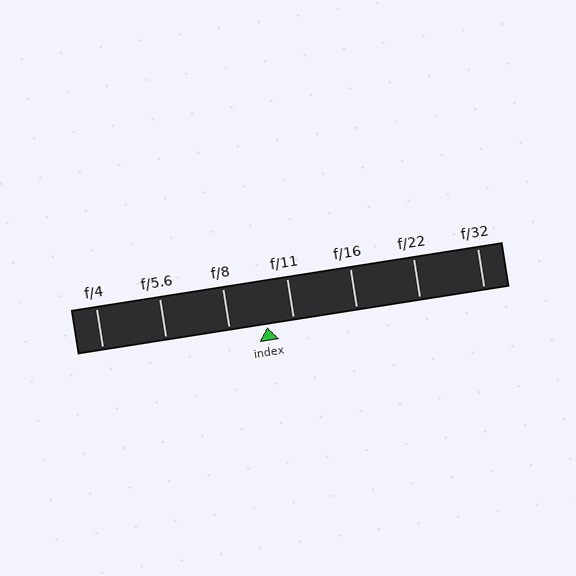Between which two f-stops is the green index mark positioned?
The index mark is between f/8 and f/11.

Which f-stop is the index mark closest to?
The index mark is closest to f/11.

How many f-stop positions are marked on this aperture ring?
There are 7 f-stop positions marked.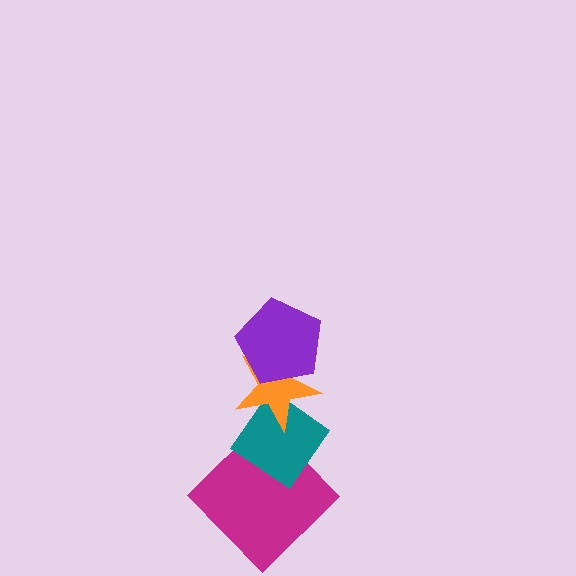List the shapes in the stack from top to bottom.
From top to bottom: the purple pentagon, the orange star, the teal diamond, the magenta diamond.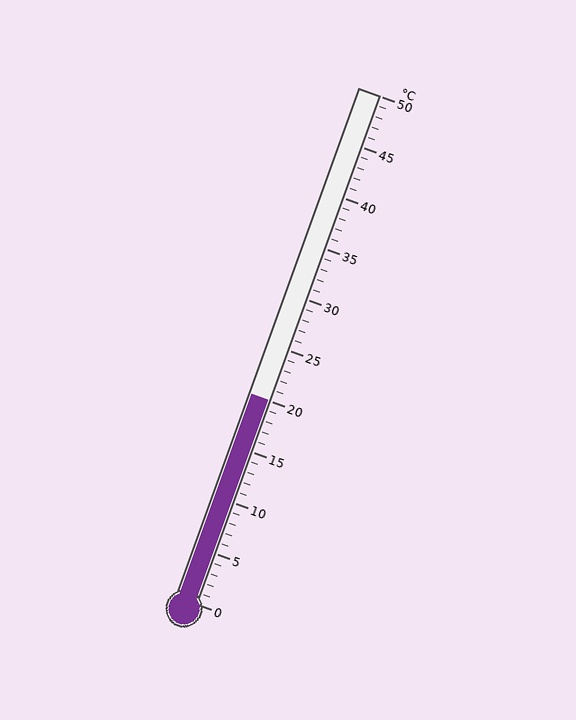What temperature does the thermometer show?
The thermometer shows approximately 20°C.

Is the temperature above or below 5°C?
The temperature is above 5°C.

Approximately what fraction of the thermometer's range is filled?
The thermometer is filled to approximately 40% of its range.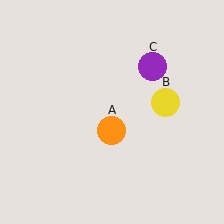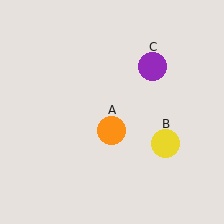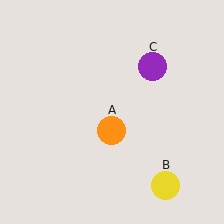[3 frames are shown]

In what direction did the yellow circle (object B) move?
The yellow circle (object B) moved down.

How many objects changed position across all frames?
1 object changed position: yellow circle (object B).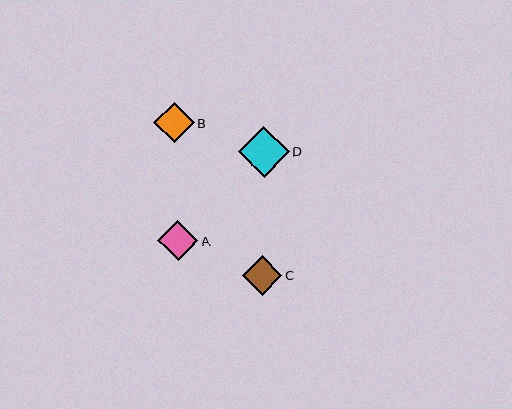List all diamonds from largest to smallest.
From largest to smallest: D, A, B, C.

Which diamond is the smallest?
Diamond C is the smallest with a size of approximately 40 pixels.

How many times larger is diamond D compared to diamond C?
Diamond D is approximately 1.3 times the size of diamond C.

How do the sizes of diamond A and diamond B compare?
Diamond A and diamond B are approximately the same size.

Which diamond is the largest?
Diamond D is the largest with a size of approximately 51 pixels.